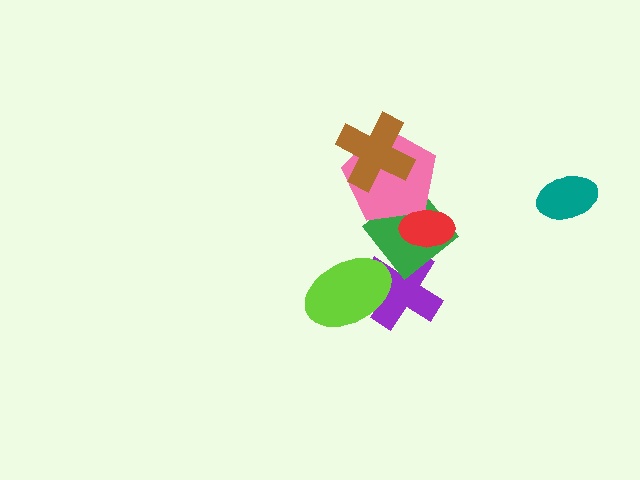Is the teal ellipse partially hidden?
No, no other shape covers it.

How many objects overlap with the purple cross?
2 objects overlap with the purple cross.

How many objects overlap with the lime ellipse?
1 object overlaps with the lime ellipse.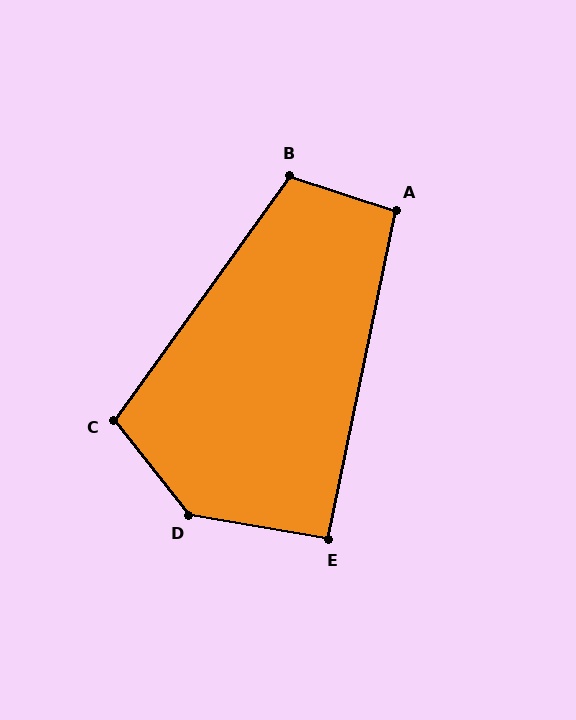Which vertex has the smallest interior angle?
E, at approximately 92 degrees.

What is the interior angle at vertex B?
Approximately 107 degrees (obtuse).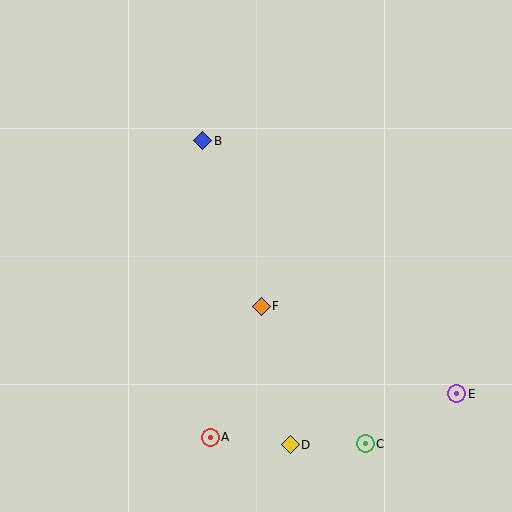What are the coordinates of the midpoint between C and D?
The midpoint between C and D is at (328, 444).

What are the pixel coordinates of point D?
Point D is at (290, 445).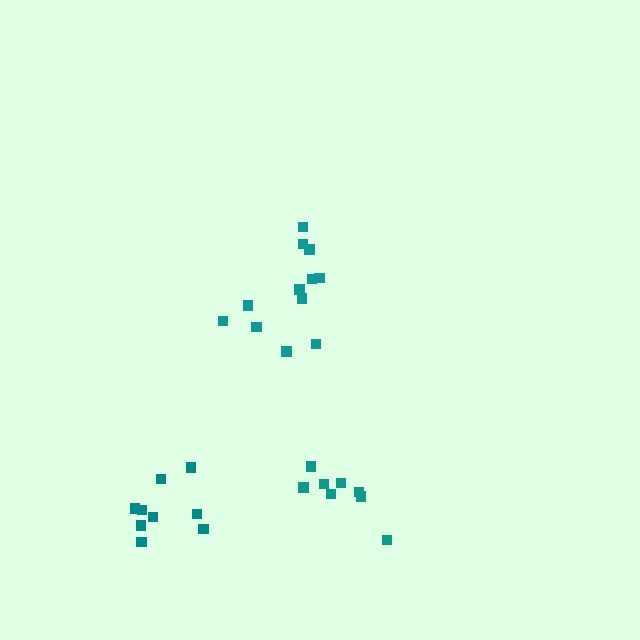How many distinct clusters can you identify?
There are 3 distinct clusters.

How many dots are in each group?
Group 1: 8 dots, Group 2: 12 dots, Group 3: 9 dots (29 total).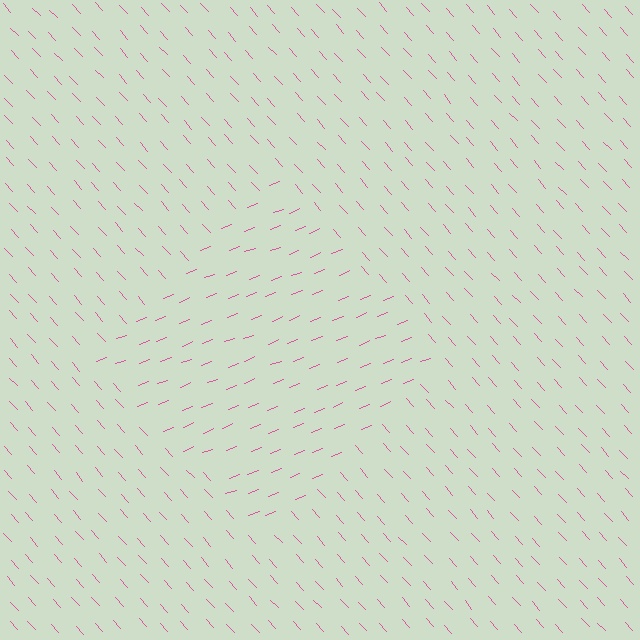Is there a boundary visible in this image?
Yes, there is a texture boundary formed by a change in line orientation.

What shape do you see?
I see a diamond.